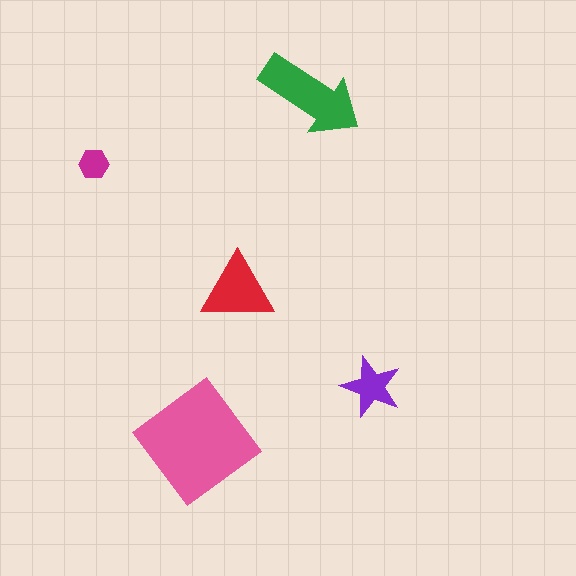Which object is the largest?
The pink diamond.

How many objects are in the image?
There are 5 objects in the image.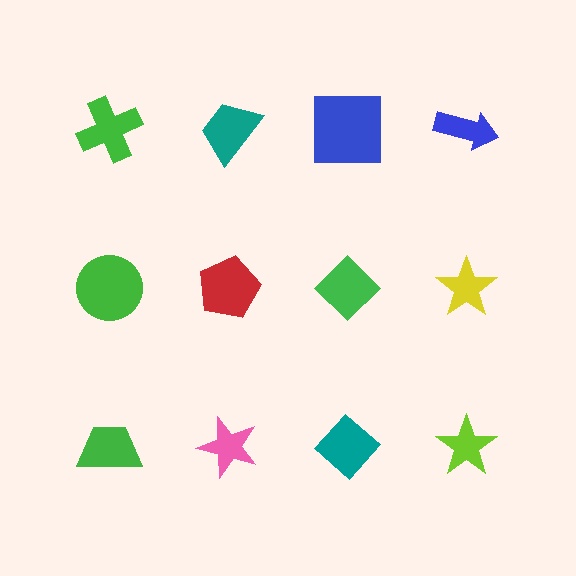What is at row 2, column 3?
A green diamond.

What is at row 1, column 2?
A teal trapezoid.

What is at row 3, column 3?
A teal diamond.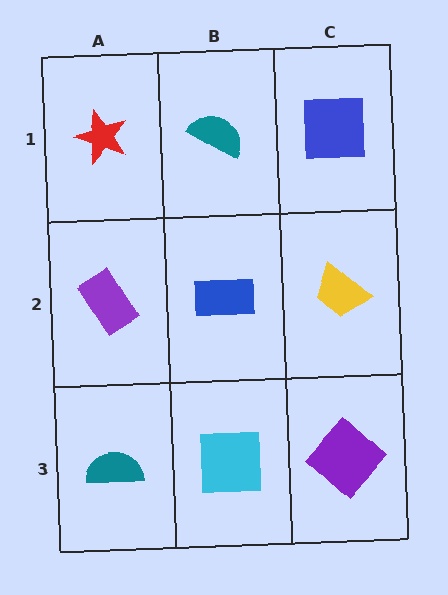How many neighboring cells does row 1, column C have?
2.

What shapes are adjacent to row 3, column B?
A blue rectangle (row 2, column B), a teal semicircle (row 3, column A), a purple diamond (row 3, column C).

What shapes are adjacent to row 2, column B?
A teal semicircle (row 1, column B), a cyan square (row 3, column B), a purple rectangle (row 2, column A), a yellow trapezoid (row 2, column C).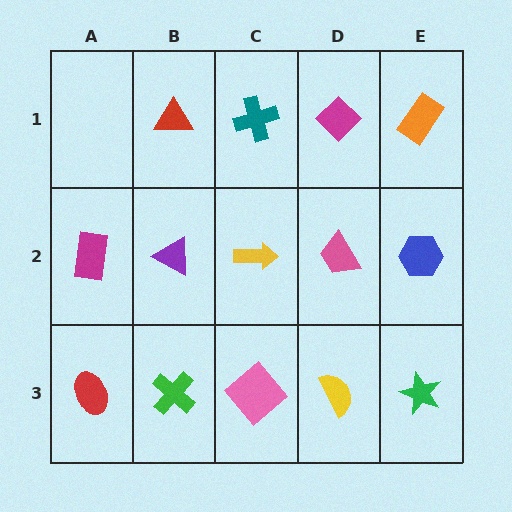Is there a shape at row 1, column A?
No, that cell is empty.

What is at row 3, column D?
A yellow semicircle.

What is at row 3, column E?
A green star.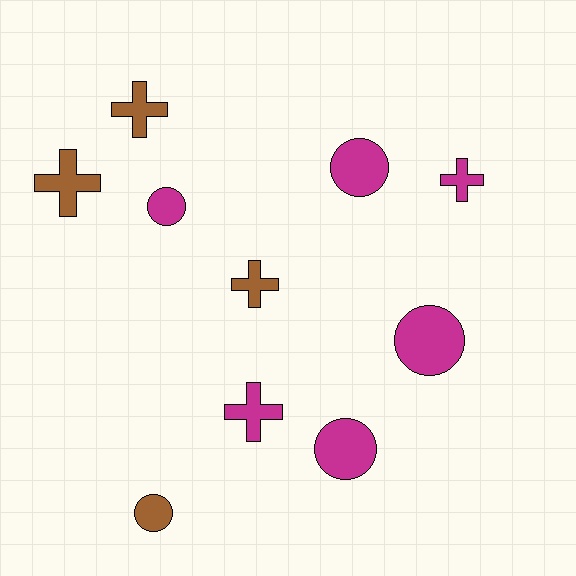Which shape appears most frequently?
Circle, with 5 objects.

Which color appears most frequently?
Magenta, with 6 objects.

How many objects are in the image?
There are 10 objects.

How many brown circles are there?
There is 1 brown circle.